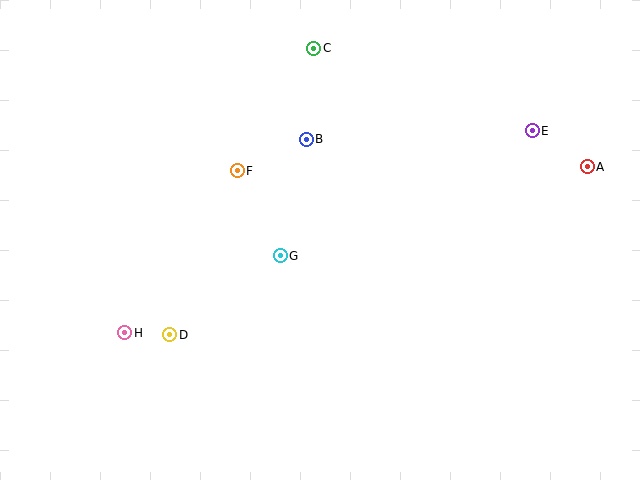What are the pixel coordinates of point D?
Point D is at (170, 335).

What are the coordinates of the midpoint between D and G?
The midpoint between D and G is at (225, 295).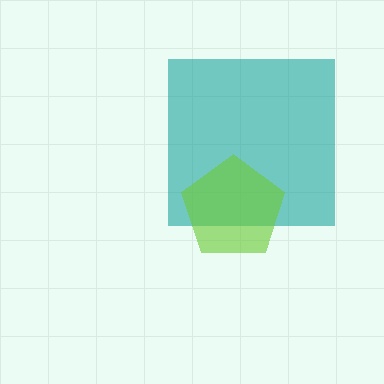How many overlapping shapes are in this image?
There are 2 overlapping shapes in the image.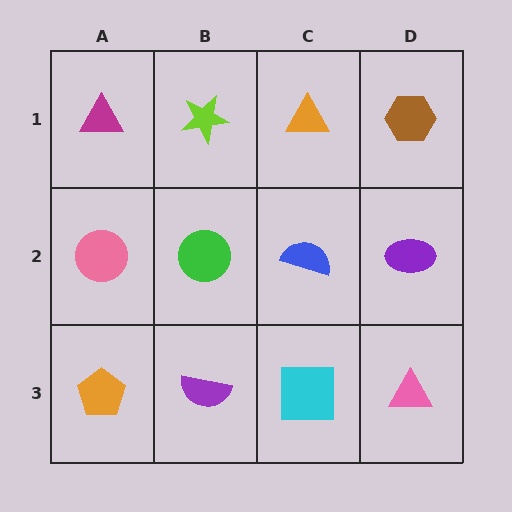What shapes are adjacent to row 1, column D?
A purple ellipse (row 2, column D), an orange triangle (row 1, column C).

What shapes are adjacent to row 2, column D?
A brown hexagon (row 1, column D), a pink triangle (row 3, column D), a blue semicircle (row 2, column C).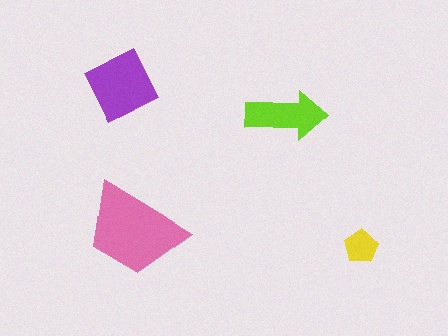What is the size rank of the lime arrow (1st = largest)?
3rd.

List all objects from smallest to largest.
The yellow pentagon, the lime arrow, the purple diamond, the pink trapezoid.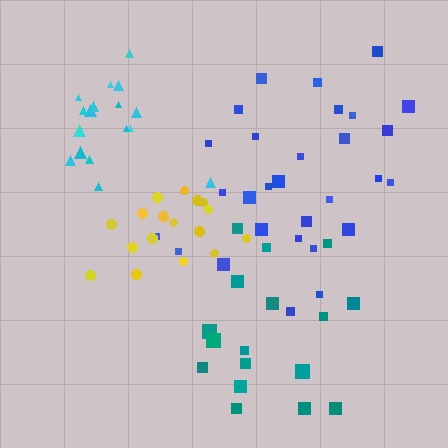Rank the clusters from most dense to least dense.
cyan, yellow, blue, teal.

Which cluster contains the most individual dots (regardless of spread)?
Blue (29).